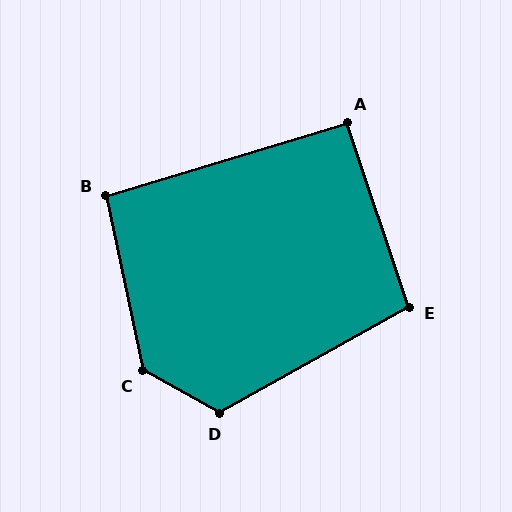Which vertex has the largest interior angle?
C, at approximately 131 degrees.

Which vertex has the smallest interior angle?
A, at approximately 92 degrees.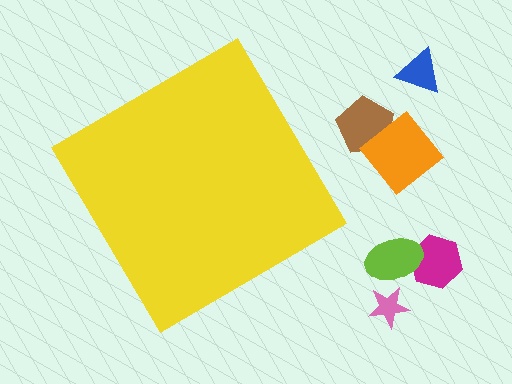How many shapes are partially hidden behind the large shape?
0 shapes are partially hidden.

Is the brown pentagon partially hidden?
No, the brown pentagon is fully visible.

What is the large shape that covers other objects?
A yellow diamond.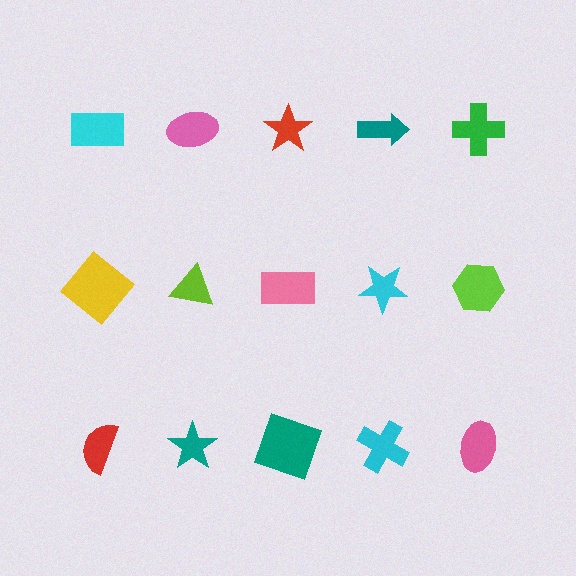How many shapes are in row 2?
5 shapes.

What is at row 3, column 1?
A red semicircle.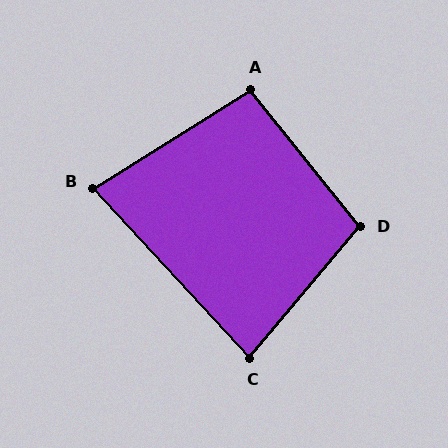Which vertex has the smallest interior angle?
B, at approximately 79 degrees.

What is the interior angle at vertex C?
Approximately 83 degrees (acute).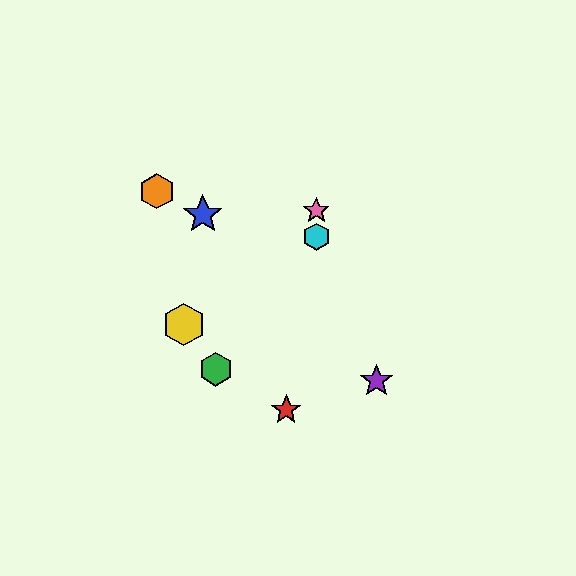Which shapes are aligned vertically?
The cyan hexagon, the pink star are aligned vertically.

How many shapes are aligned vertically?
2 shapes (the cyan hexagon, the pink star) are aligned vertically.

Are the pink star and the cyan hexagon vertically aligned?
Yes, both are at x≈316.